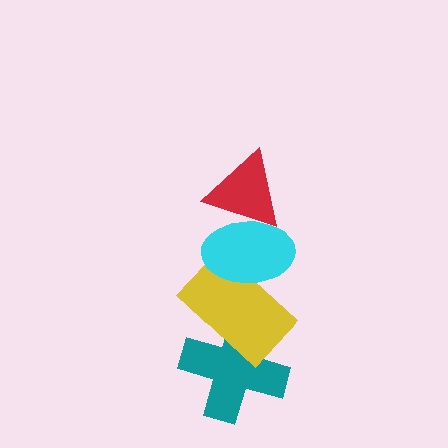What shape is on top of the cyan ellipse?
The red triangle is on top of the cyan ellipse.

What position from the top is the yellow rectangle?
The yellow rectangle is 3rd from the top.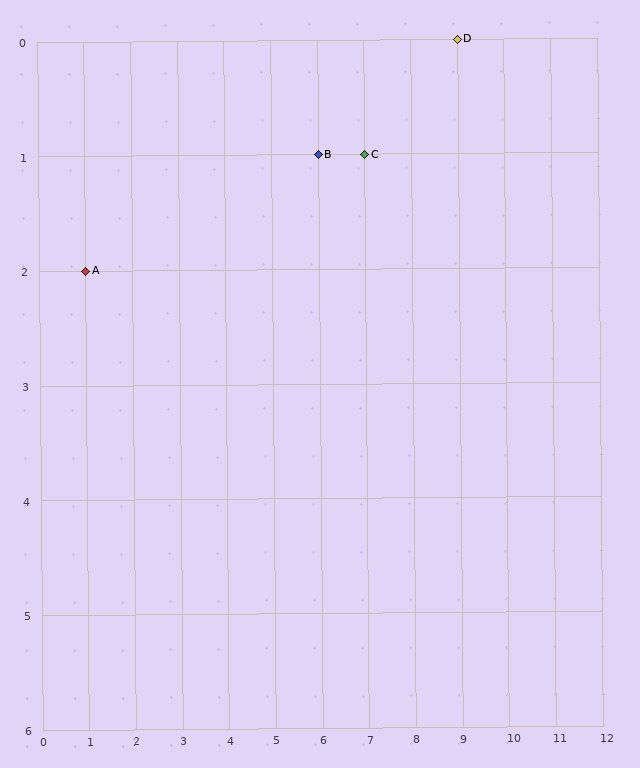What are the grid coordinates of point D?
Point D is at grid coordinates (9, 0).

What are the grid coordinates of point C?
Point C is at grid coordinates (7, 1).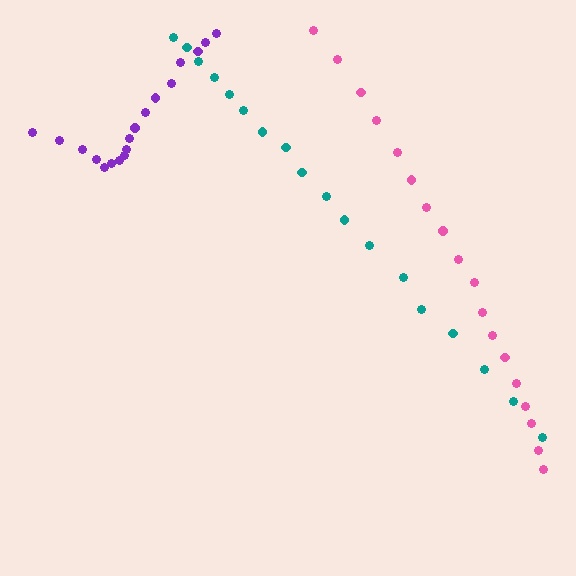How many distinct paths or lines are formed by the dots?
There are 3 distinct paths.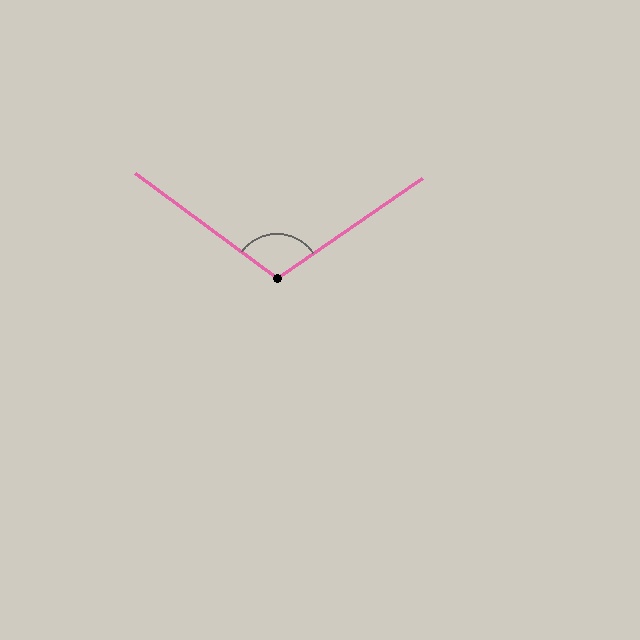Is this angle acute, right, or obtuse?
It is obtuse.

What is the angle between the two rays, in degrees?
Approximately 109 degrees.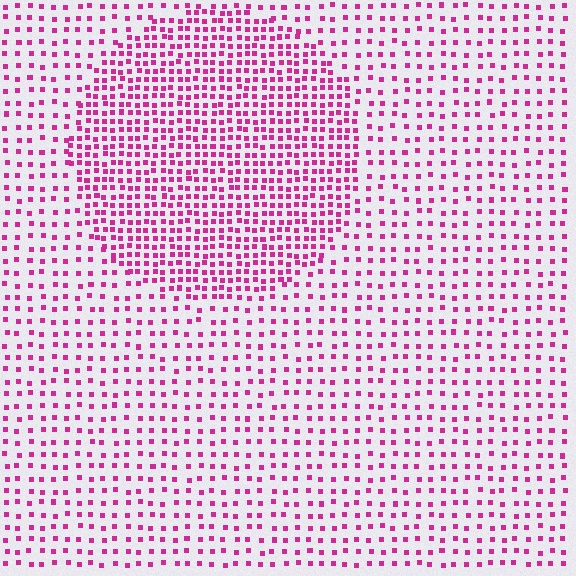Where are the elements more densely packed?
The elements are more densely packed inside the circle boundary.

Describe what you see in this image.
The image contains small magenta elements arranged at two different densities. A circle-shaped region is visible where the elements are more densely packed than the surrounding area.